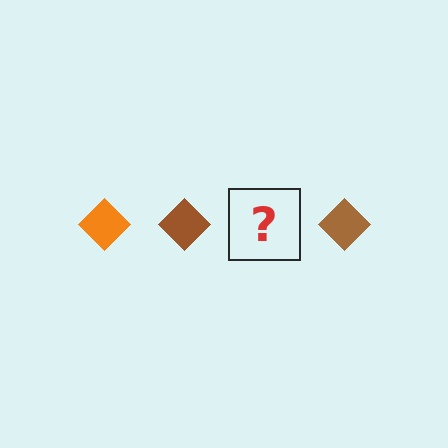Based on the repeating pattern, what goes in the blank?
The blank should be an orange diamond.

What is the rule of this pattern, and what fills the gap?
The rule is that the pattern cycles through orange, brown diamonds. The gap should be filled with an orange diamond.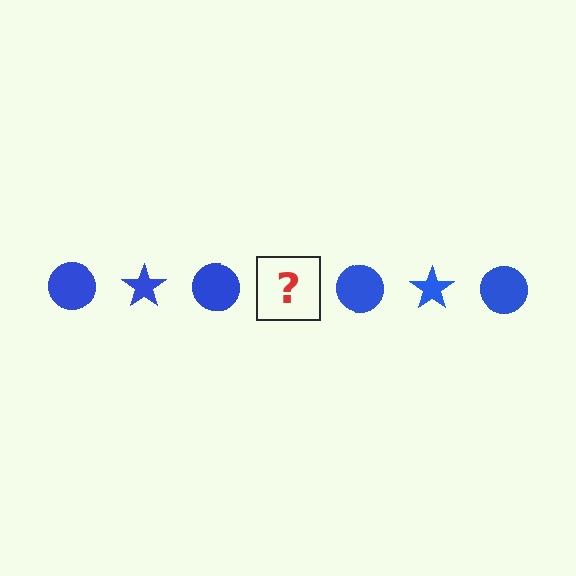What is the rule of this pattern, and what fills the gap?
The rule is that the pattern cycles through circle, star shapes in blue. The gap should be filled with a blue star.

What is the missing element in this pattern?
The missing element is a blue star.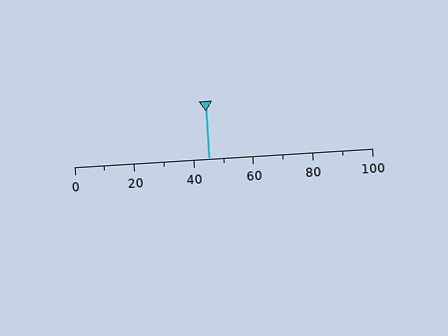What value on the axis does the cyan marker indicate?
The marker indicates approximately 45.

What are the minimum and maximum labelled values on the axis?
The axis runs from 0 to 100.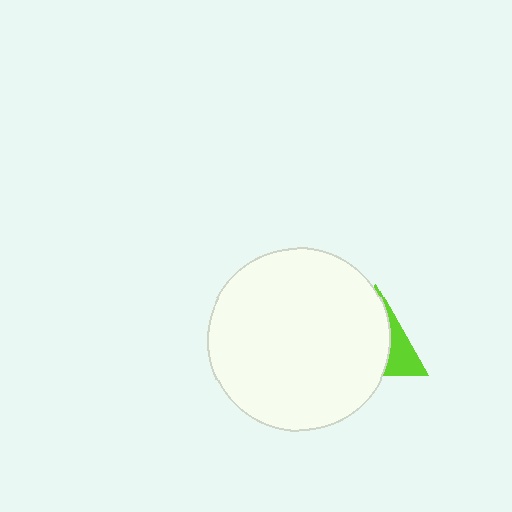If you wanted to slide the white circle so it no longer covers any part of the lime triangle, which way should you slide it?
Slide it left — that is the most direct way to separate the two shapes.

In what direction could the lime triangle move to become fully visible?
The lime triangle could move right. That would shift it out from behind the white circle entirely.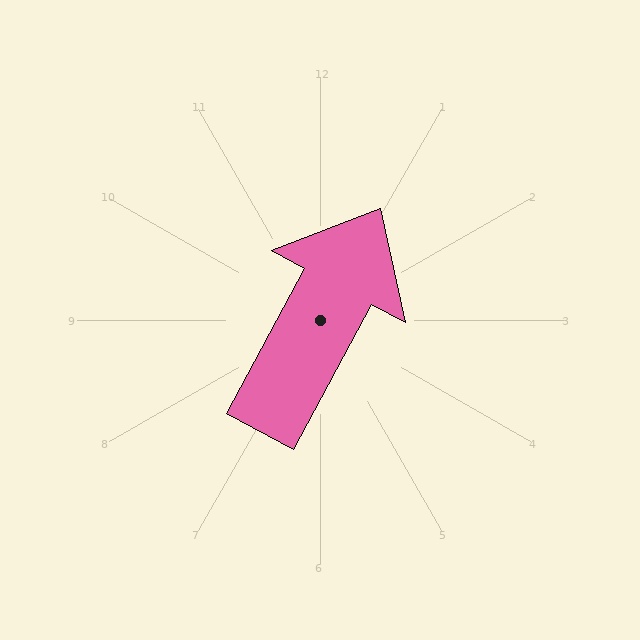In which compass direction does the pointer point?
Northeast.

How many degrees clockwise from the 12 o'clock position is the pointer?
Approximately 28 degrees.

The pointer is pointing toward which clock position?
Roughly 1 o'clock.